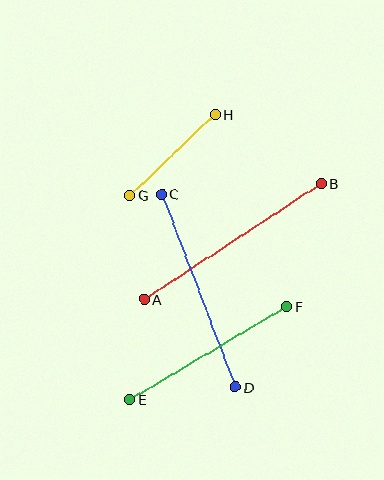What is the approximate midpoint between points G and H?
The midpoint is at approximately (173, 155) pixels.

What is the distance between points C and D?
The distance is approximately 207 pixels.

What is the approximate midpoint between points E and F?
The midpoint is at approximately (208, 353) pixels.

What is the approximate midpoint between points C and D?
The midpoint is at approximately (198, 291) pixels.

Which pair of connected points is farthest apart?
Points A and B are farthest apart.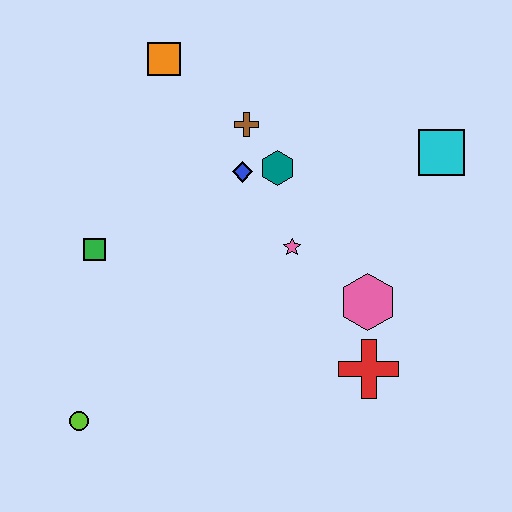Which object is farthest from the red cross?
The orange square is farthest from the red cross.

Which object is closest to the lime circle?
The green square is closest to the lime circle.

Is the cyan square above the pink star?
Yes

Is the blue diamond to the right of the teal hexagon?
No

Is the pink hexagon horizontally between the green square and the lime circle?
No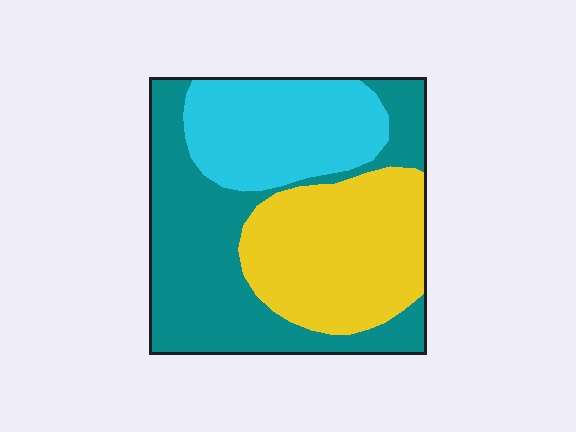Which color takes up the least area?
Cyan, at roughly 25%.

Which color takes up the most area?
Teal, at roughly 40%.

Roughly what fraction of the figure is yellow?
Yellow takes up about one third (1/3) of the figure.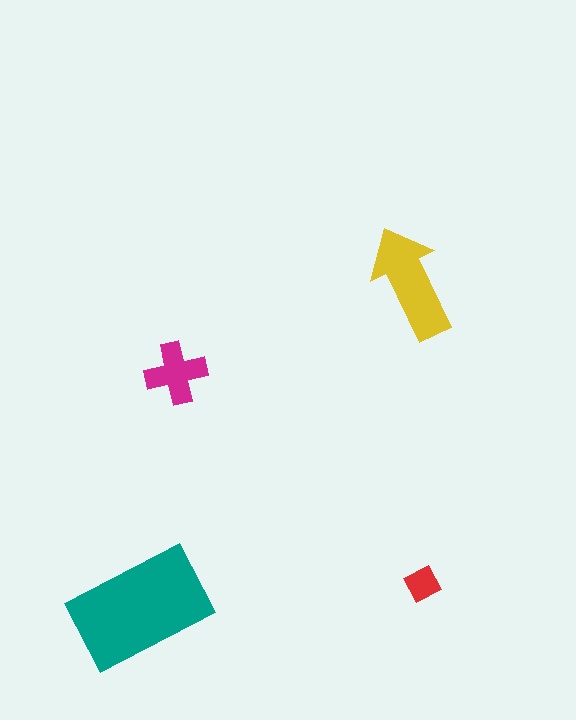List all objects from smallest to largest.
The red square, the magenta cross, the yellow arrow, the teal rectangle.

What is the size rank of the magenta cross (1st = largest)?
3rd.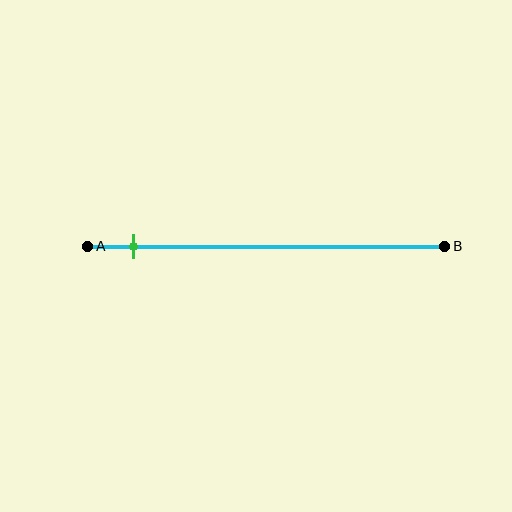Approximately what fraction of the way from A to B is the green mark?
The green mark is approximately 15% of the way from A to B.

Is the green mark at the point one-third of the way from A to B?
No, the mark is at about 15% from A, not at the 33% one-third point.